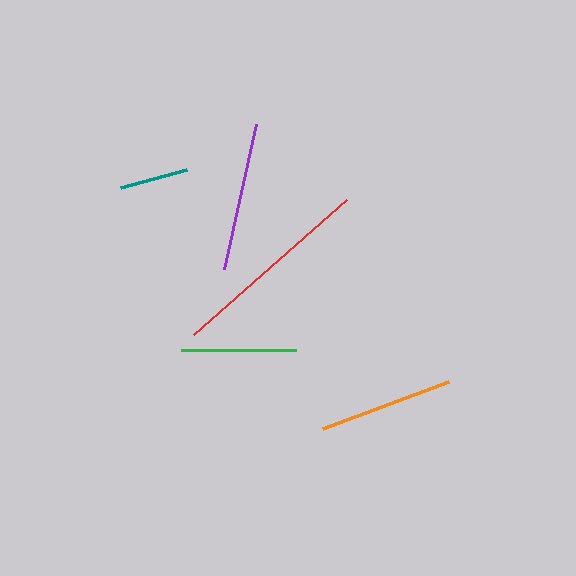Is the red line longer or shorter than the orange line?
The red line is longer than the orange line.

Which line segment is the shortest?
The teal line is the shortest at approximately 68 pixels.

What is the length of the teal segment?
The teal segment is approximately 68 pixels long.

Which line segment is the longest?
The red line is the longest at approximately 204 pixels.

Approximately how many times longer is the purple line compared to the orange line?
The purple line is approximately 1.1 times the length of the orange line.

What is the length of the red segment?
The red segment is approximately 204 pixels long.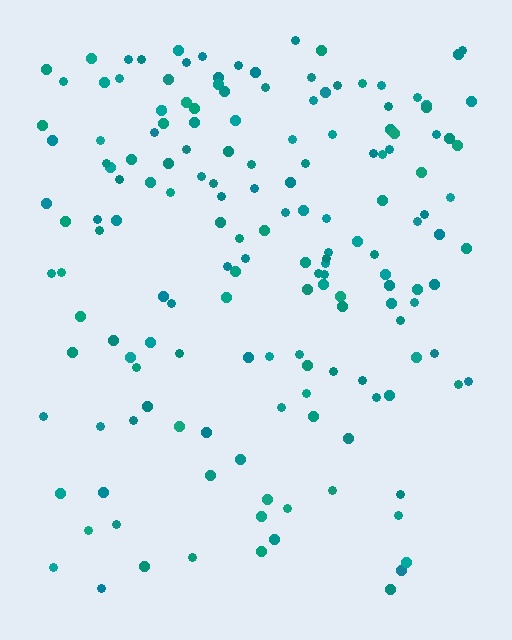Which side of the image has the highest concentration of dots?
The top.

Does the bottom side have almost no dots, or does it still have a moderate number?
Still a moderate number, just noticeably fewer than the top.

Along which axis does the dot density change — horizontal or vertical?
Vertical.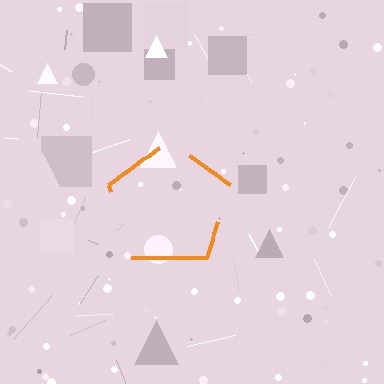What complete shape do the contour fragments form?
The contour fragments form a pentagon.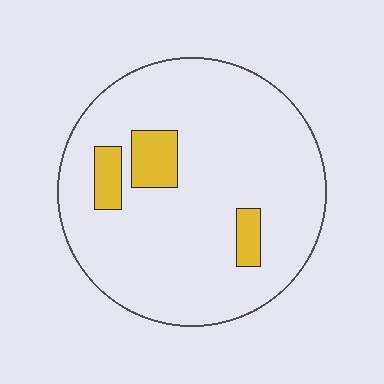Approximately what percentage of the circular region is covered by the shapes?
Approximately 10%.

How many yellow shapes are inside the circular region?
3.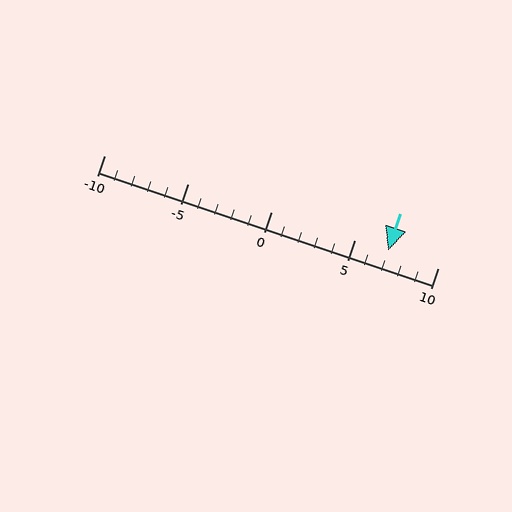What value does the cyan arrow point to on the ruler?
The cyan arrow points to approximately 7.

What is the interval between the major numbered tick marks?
The major tick marks are spaced 5 units apart.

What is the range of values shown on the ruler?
The ruler shows values from -10 to 10.